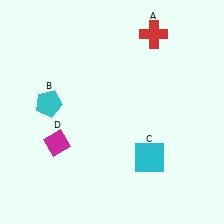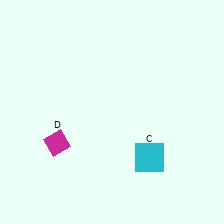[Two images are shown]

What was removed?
The cyan pentagon (B), the red cross (A) were removed in Image 2.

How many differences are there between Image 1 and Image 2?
There are 2 differences between the two images.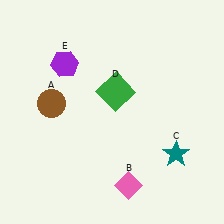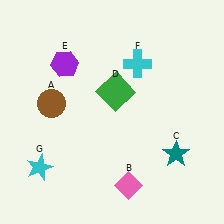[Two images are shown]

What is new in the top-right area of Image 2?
A cyan cross (F) was added in the top-right area of Image 2.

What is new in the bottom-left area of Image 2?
A cyan star (G) was added in the bottom-left area of Image 2.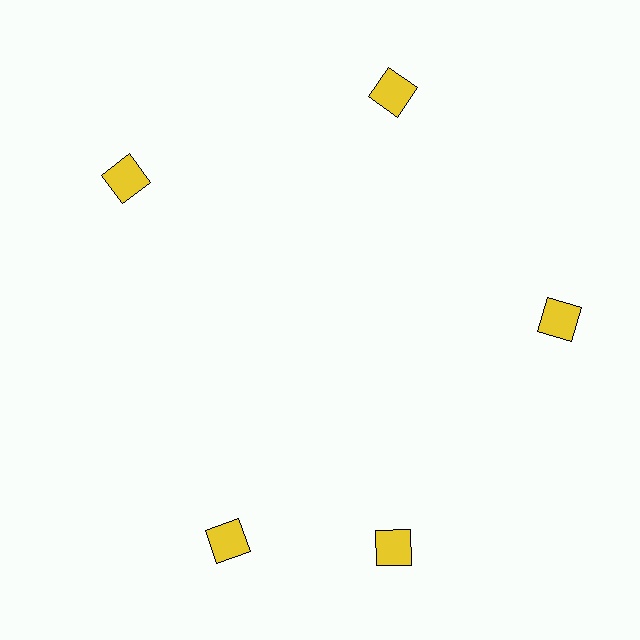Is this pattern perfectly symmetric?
No. The 5 yellow squares are arranged in a ring, but one element near the 8 o'clock position is rotated out of alignment along the ring, breaking the 5-fold rotational symmetry.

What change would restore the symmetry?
The symmetry would be restored by rotating it back into even spacing with its neighbors so that all 5 squares sit at equal angles and equal distance from the center.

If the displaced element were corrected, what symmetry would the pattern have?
It would have 5-fold rotational symmetry — the pattern would map onto itself every 72 degrees.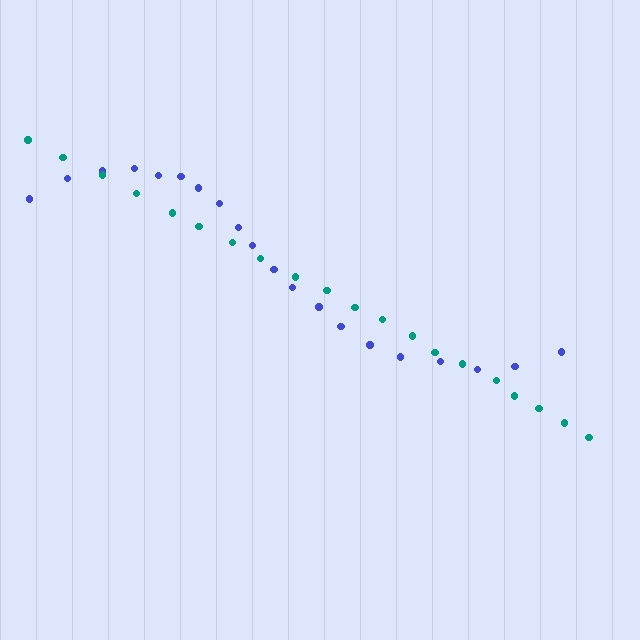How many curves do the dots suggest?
There are 2 distinct paths.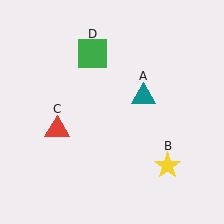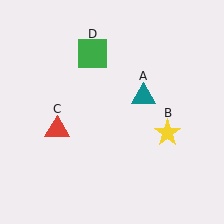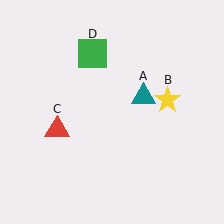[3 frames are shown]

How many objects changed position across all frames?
1 object changed position: yellow star (object B).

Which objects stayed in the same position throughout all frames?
Teal triangle (object A) and red triangle (object C) and green square (object D) remained stationary.